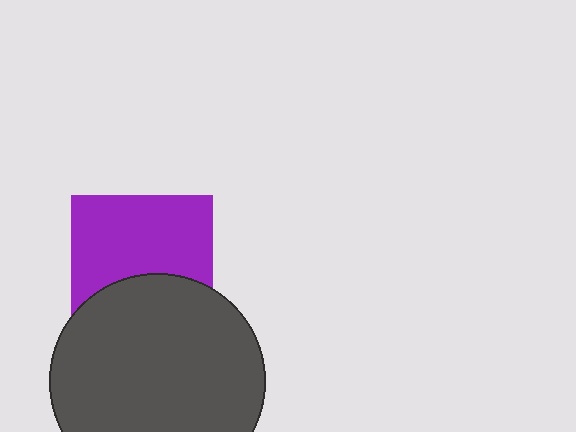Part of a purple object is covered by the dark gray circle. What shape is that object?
It is a square.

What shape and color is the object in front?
The object in front is a dark gray circle.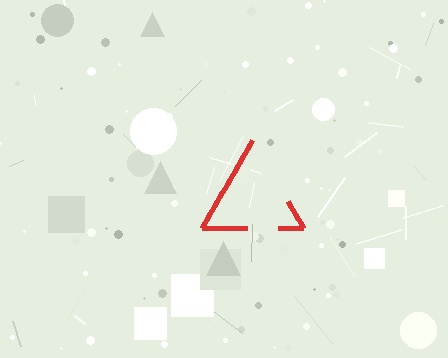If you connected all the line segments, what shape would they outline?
They would outline a triangle.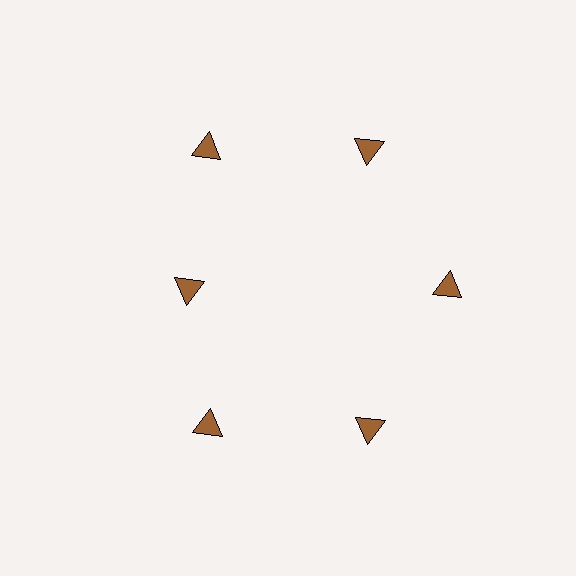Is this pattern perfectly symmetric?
No. The 6 brown triangles are arranged in a ring, but one element near the 9 o'clock position is pulled inward toward the center, breaking the 6-fold rotational symmetry.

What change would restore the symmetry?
The symmetry would be restored by moving it outward, back onto the ring so that all 6 triangles sit at equal angles and equal distance from the center.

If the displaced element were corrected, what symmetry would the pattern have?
It would have 6-fold rotational symmetry — the pattern would map onto itself every 60 degrees.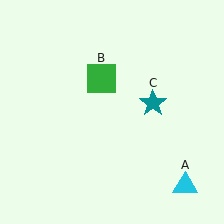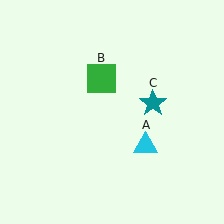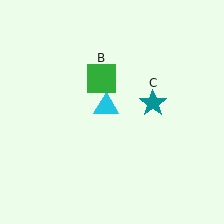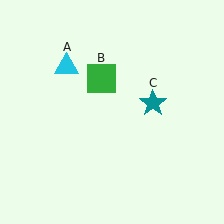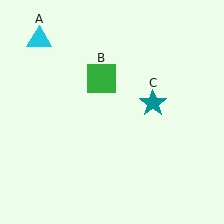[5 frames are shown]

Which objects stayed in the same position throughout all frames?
Green square (object B) and teal star (object C) remained stationary.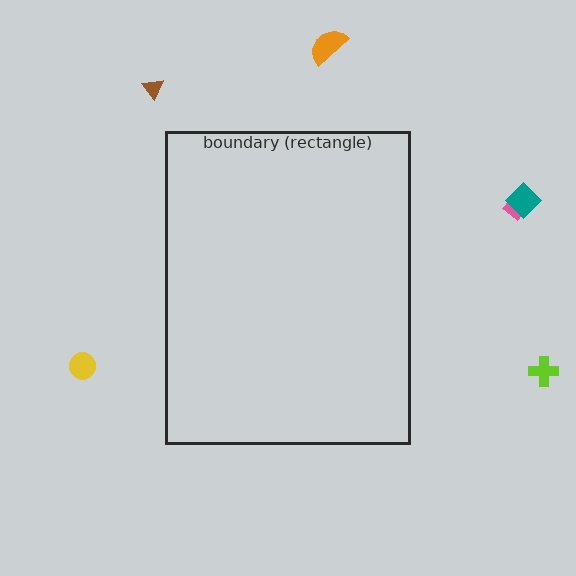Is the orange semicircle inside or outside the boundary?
Outside.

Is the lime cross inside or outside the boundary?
Outside.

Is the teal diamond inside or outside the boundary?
Outside.